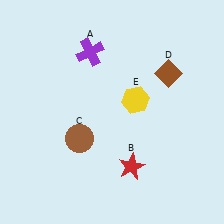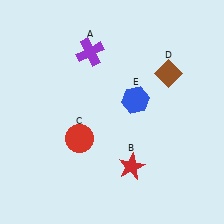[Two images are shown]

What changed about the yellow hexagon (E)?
In Image 1, E is yellow. In Image 2, it changed to blue.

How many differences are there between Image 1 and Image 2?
There are 2 differences between the two images.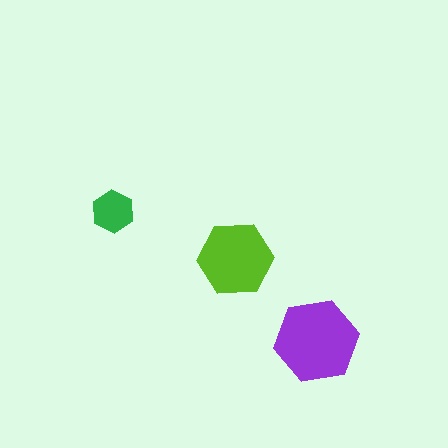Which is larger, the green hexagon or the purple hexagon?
The purple one.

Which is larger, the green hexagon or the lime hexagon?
The lime one.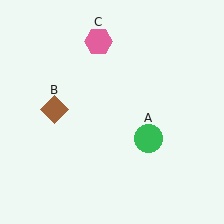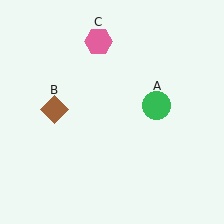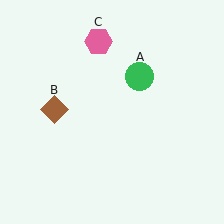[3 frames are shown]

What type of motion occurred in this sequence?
The green circle (object A) rotated counterclockwise around the center of the scene.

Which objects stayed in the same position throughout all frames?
Brown diamond (object B) and pink hexagon (object C) remained stationary.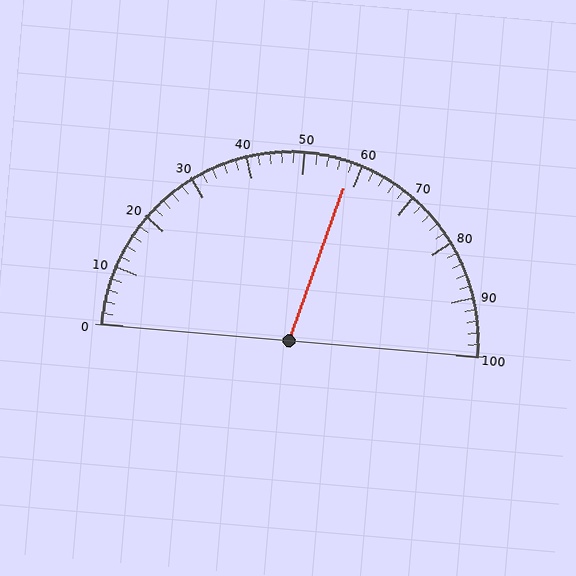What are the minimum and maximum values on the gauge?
The gauge ranges from 0 to 100.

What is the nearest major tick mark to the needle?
The nearest major tick mark is 60.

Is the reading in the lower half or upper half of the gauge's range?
The reading is in the upper half of the range (0 to 100).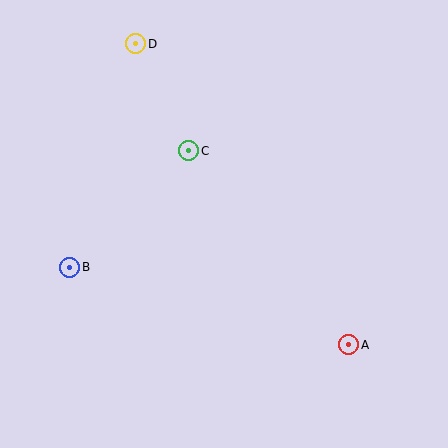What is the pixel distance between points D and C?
The distance between D and C is 120 pixels.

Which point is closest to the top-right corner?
Point C is closest to the top-right corner.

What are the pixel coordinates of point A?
Point A is at (349, 345).